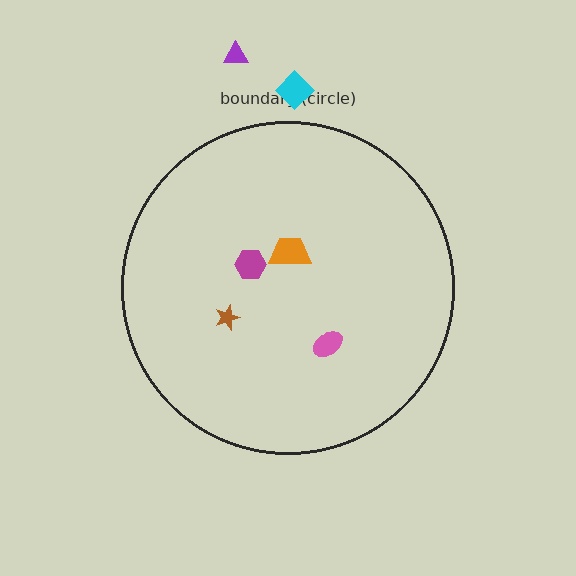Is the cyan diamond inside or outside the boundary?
Outside.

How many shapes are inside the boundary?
4 inside, 2 outside.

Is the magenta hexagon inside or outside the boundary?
Inside.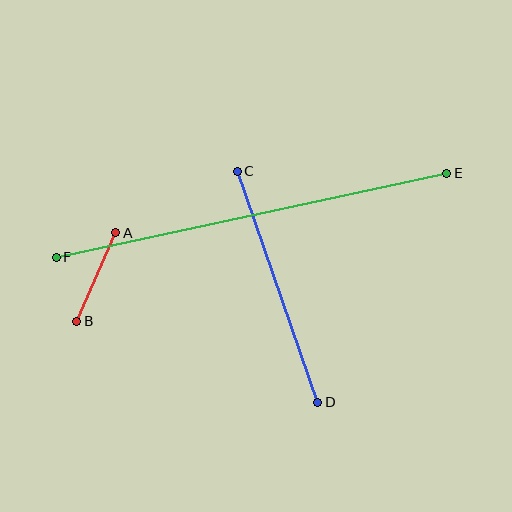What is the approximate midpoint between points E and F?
The midpoint is at approximately (252, 215) pixels.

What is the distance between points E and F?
The distance is approximately 400 pixels.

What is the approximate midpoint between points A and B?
The midpoint is at approximately (96, 277) pixels.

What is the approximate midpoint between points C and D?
The midpoint is at approximately (277, 287) pixels.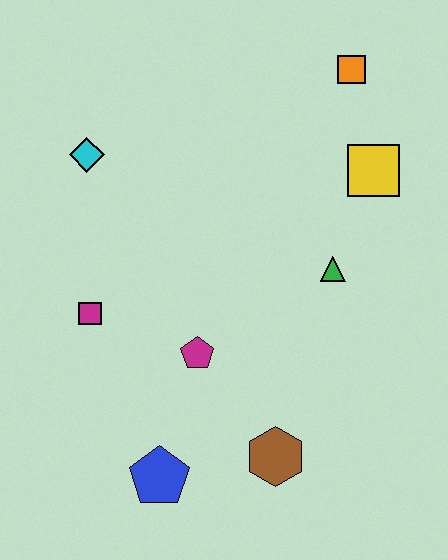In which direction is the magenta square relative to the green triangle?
The magenta square is to the left of the green triangle.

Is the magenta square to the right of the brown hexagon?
No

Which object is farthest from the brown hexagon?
The orange square is farthest from the brown hexagon.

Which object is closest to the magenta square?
The magenta pentagon is closest to the magenta square.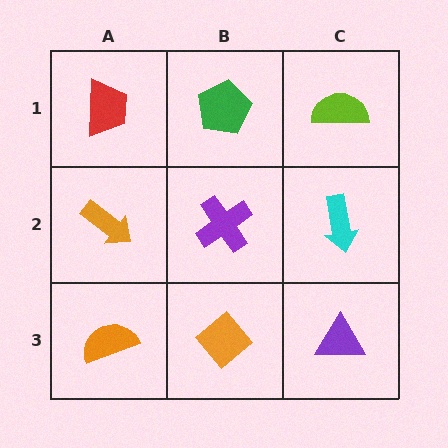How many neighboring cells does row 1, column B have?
3.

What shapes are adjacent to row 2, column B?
A green pentagon (row 1, column B), an orange diamond (row 3, column B), an orange arrow (row 2, column A), a cyan arrow (row 2, column C).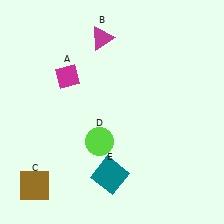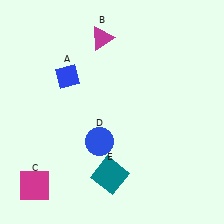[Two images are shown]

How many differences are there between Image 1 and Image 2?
There are 3 differences between the two images.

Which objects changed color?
A changed from magenta to blue. C changed from brown to magenta. D changed from lime to blue.